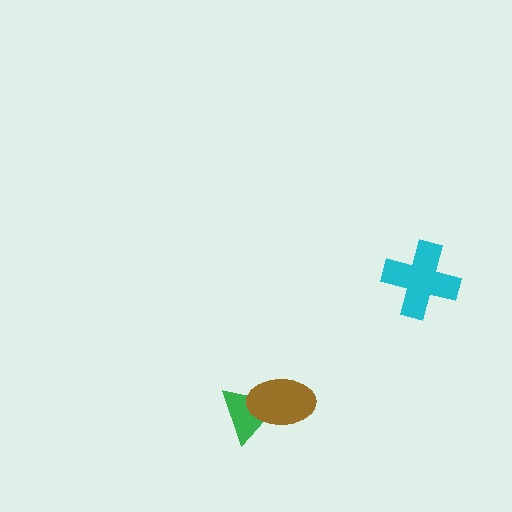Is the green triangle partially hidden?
Yes, it is partially covered by another shape.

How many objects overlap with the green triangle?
1 object overlaps with the green triangle.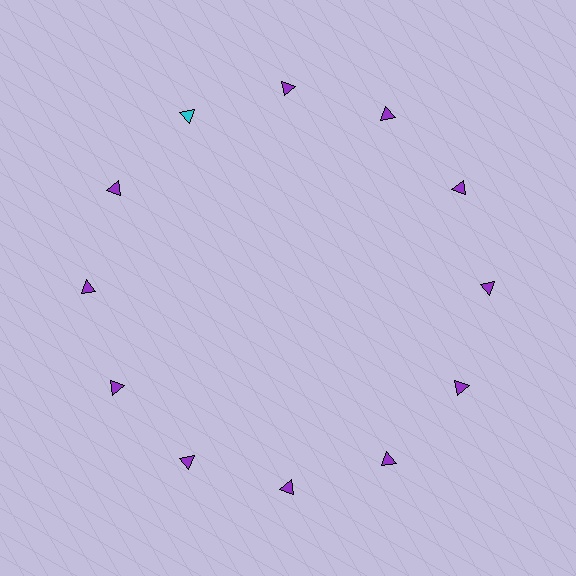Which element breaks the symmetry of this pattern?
The cyan triangle at roughly the 11 o'clock position breaks the symmetry. All other shapes are purple triangles.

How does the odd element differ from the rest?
It has a different color: cyan instead of purple.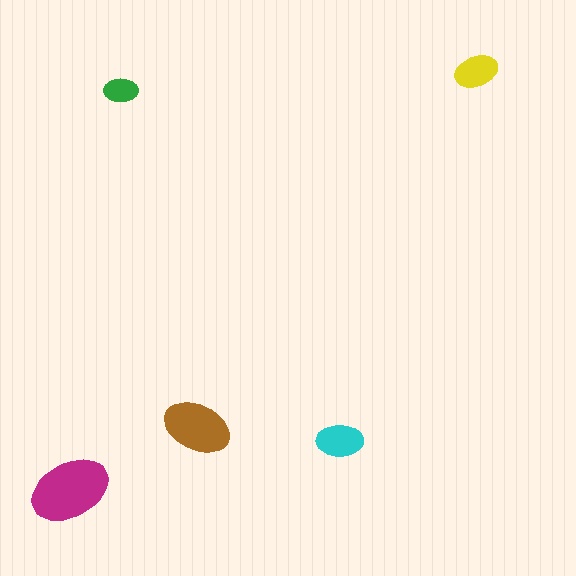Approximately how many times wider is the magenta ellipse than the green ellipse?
About 2.5 times wider.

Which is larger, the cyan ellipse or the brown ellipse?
The brown one.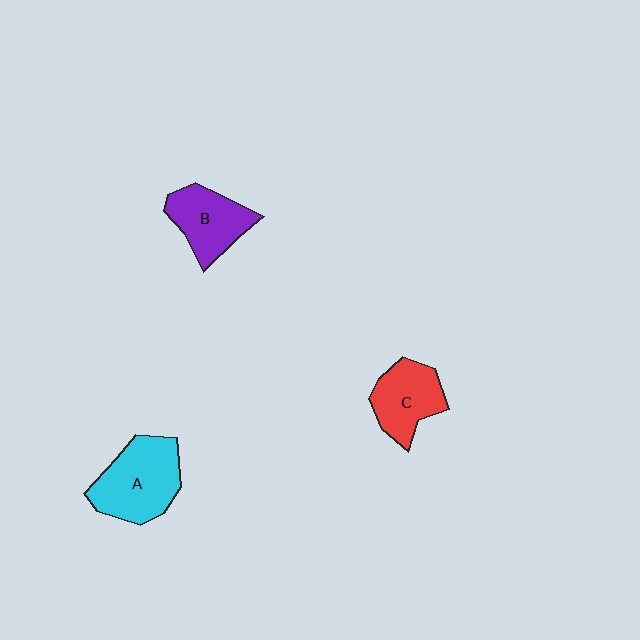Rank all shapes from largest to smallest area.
From largest to smallest: A (cyan), B (purple), C (red).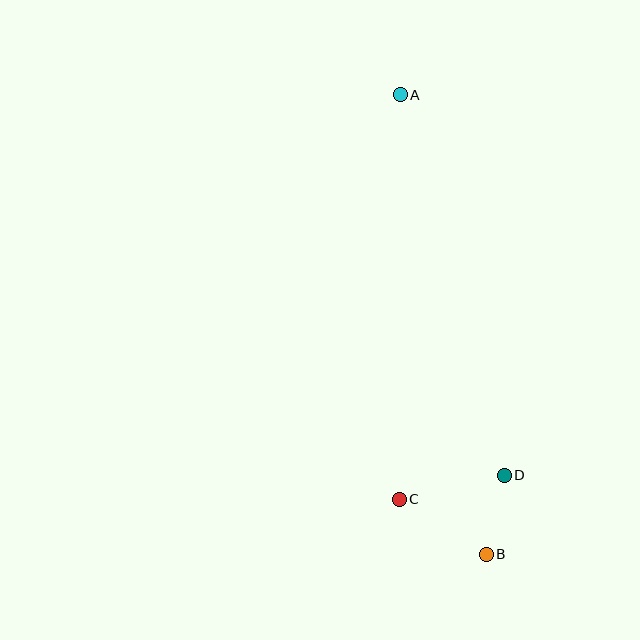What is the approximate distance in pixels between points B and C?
The distance between B and C is approximately 103 pixels.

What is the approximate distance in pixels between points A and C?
The distance between A and C is approximately 405 pixels.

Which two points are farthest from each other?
Points A and B are farthest from each other.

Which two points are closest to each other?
Points B and D are closest to each other.